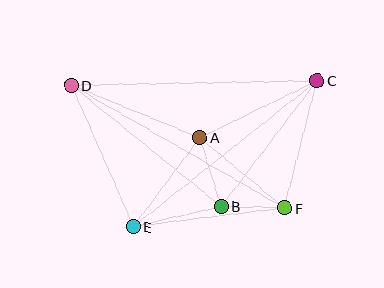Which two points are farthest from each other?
Points C and D are farthest from each other.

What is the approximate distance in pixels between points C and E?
The distance between C and E is approximately 235 pixels.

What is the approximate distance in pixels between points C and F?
The distance between C and F is approximately 132 pixels.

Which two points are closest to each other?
Points B and F are closest to each other.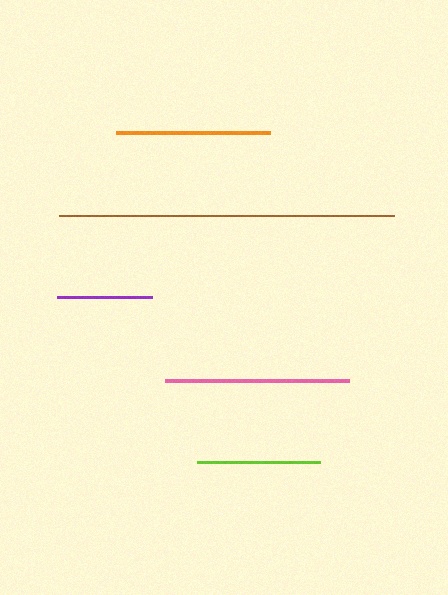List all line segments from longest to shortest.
From longest to shortest: brown, pink, orange, lime, purple.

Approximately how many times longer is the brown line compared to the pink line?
The brown line is approximately 1.8 times the length of the pink line.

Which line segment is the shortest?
The purple line is the shortest at approximately 96 pixels.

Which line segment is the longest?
The brown line is the longest at approximately 335 pixels.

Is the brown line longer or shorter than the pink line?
The brown line is longer than the pink line.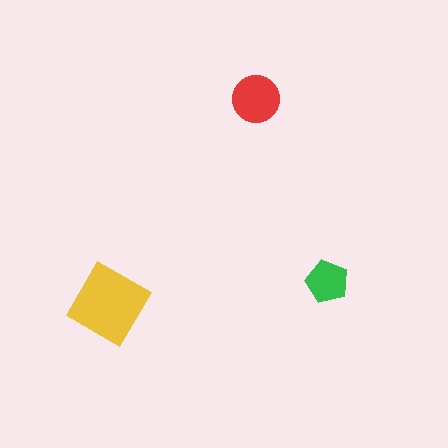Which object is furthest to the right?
The green pentagon is rightmost.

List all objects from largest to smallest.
The yellow diamond, the red circle, the green pentagon.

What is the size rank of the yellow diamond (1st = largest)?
1st.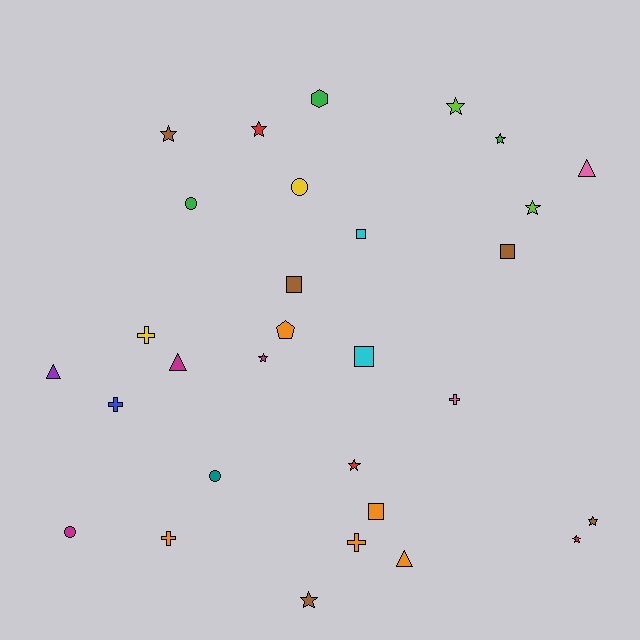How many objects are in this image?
There are 30 objects.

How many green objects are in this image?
There are 3 green objects.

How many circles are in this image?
There are 4 circles.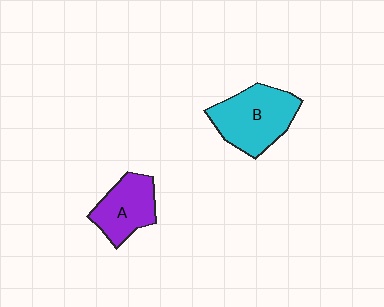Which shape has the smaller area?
Shape A (purple).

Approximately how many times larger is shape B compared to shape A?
Approximately 1.4 times.